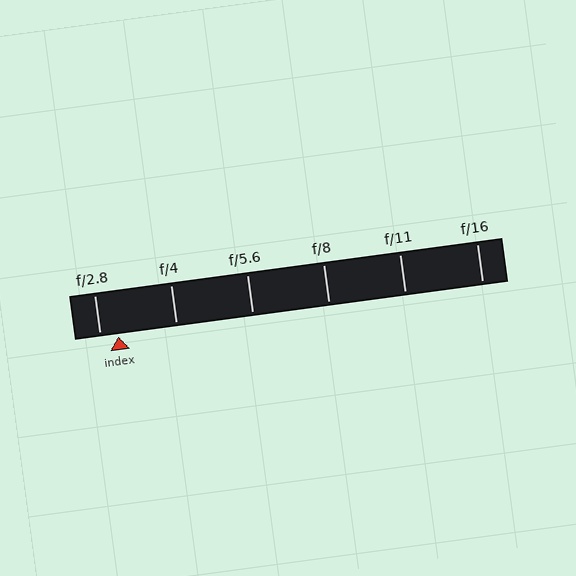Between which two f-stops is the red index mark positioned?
The index mark is between f/2.8 and f/4.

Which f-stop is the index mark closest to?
The index mark is closest to f/2.8.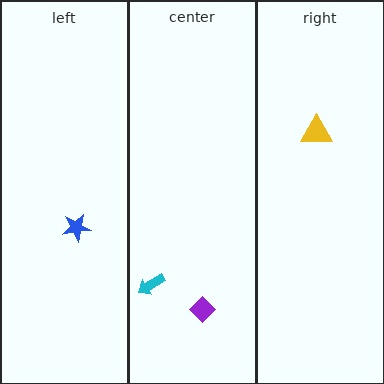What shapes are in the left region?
The blue star.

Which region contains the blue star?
The left region.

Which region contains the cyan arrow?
The center region.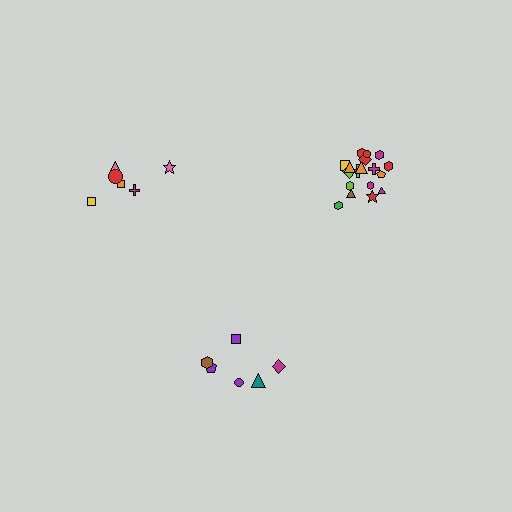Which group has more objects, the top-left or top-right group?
The top-right group.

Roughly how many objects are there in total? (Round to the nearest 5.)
Roughly 30 objects in total.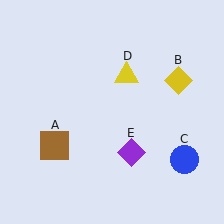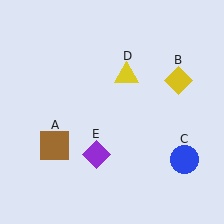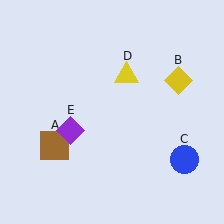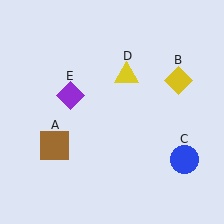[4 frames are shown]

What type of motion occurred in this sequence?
The purple diamond (object E) rotated clockwise around the center of the scene.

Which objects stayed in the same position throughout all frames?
Brown square (object A) and yellow diamond (object B) and blue circle (object C) and yellow triangle (object D) remained stationary.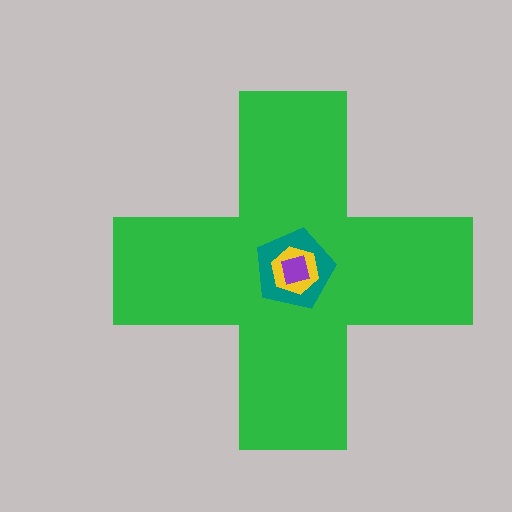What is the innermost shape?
The purple square.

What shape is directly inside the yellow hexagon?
The purple square.